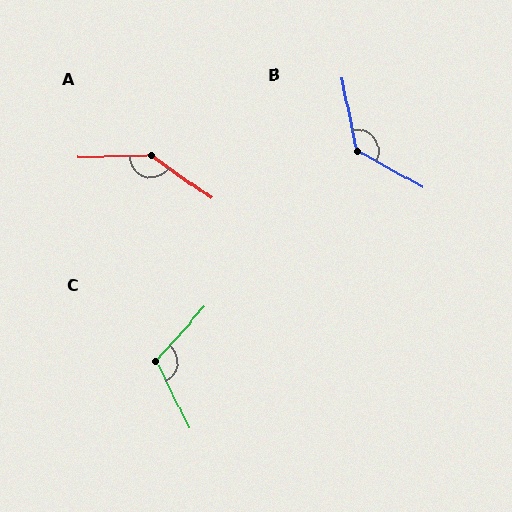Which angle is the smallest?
C, at approximately 112 degrees.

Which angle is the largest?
A, at approximately 144 degrees.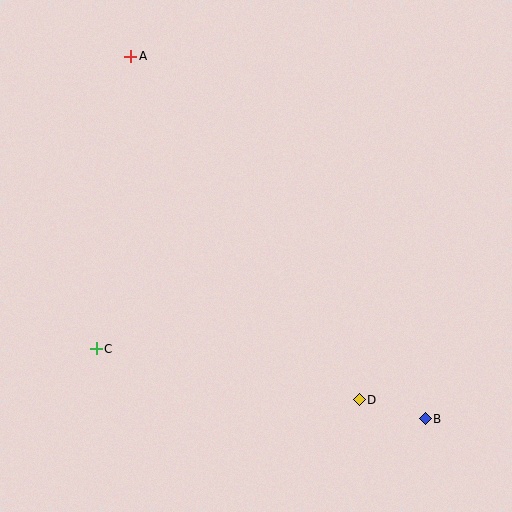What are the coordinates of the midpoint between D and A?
The midpoint between D and A is at (245, 228).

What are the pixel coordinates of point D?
Point D is at (359, 400).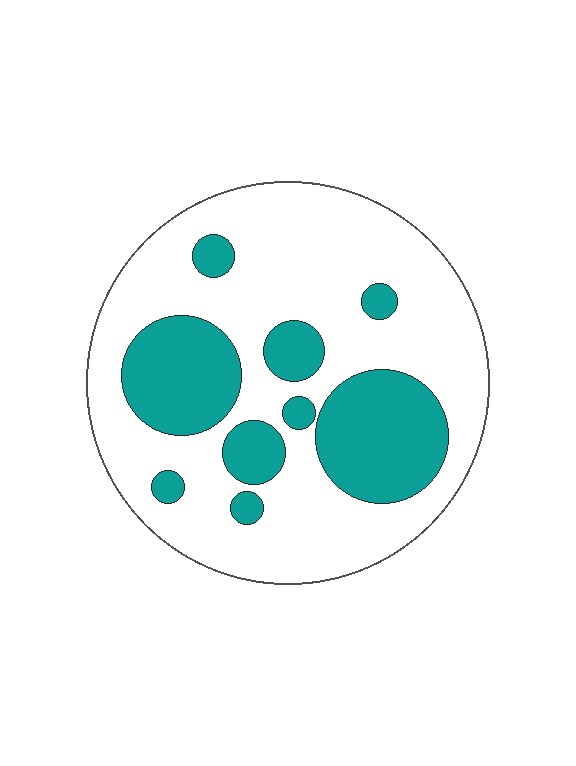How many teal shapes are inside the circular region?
9.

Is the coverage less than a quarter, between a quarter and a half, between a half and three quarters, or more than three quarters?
Between a quarter and a half.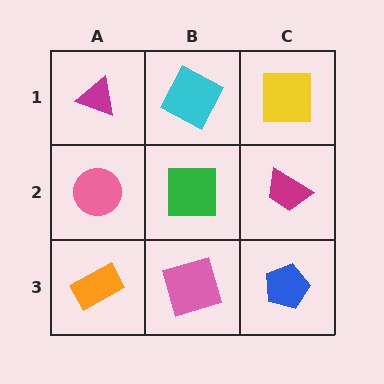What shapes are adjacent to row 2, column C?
A yellow square (row 1, column C), a blue pentagon (row 3, column C), a green square (row 2, column B).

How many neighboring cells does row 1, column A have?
2.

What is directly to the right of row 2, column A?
A green square.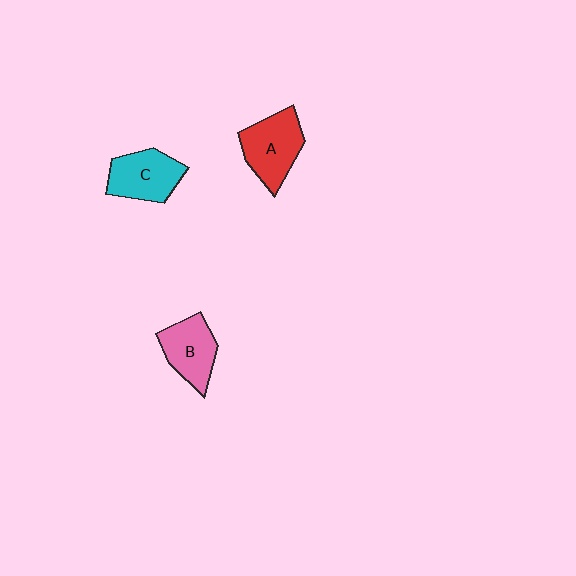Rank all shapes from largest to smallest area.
From largest to smallest: A (red), C (cyan), B (pink).